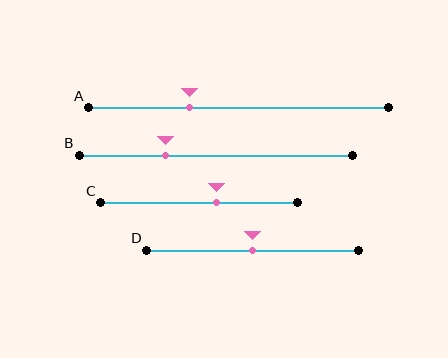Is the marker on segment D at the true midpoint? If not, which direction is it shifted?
Yes, the marker on segment D is at the true midpoint.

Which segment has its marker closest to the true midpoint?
Segment D has its marker closest to the true midpoint.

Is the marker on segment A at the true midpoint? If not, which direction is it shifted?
No, the marker on segment A is shifted to the left by about 16% of the segment length.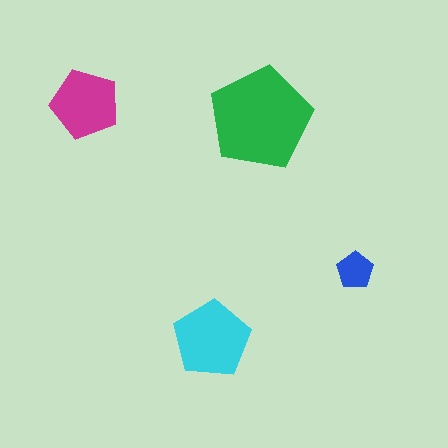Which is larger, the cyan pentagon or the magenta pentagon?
The cyan one.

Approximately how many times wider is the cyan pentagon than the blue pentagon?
About 2 times wider.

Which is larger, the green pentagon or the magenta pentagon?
The green one.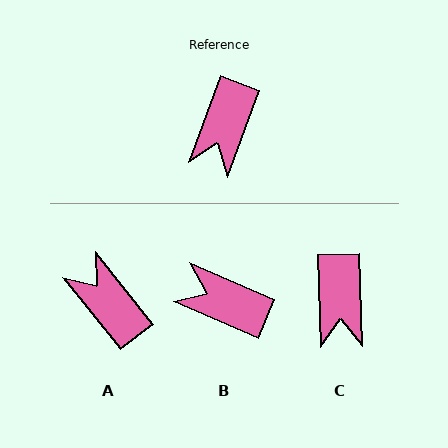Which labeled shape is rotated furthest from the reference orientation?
A, about 121 degrees away.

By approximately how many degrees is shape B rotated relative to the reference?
Approximately 93 degrees clockwise.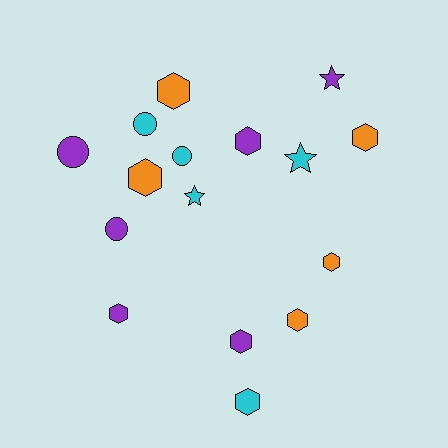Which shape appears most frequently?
Hexagon, with 9 objects.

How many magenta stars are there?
There are no magenta stars.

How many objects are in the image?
There are 16 objects.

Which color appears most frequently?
Purple, with 6 objects.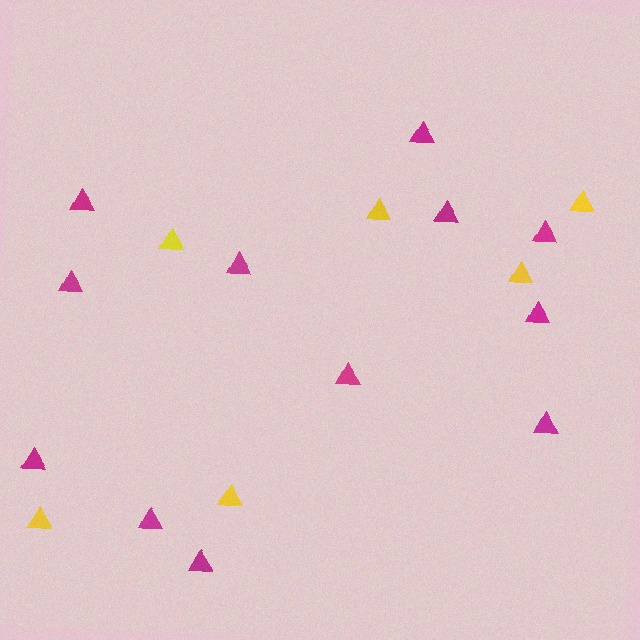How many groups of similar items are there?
There are 2 groups: one group of magenta triangles (12) and one group of yellow triangles (6).